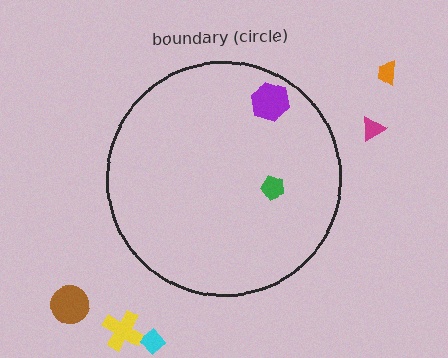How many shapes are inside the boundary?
2 inside, 5 outside.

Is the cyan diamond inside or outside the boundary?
Outside.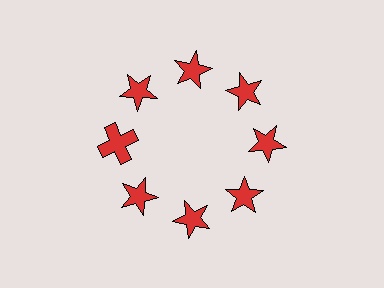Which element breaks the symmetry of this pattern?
The red cross at roughly the 9 o'clock position breaks the symmetry. All other shapes are red stars.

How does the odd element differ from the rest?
It has a different shape: cross instead of star.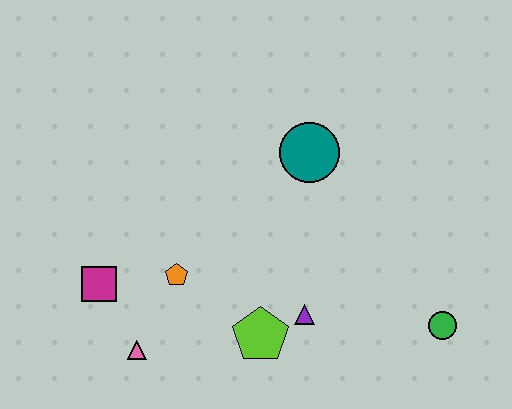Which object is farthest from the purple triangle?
The magenta square is farthest from the purple triangle.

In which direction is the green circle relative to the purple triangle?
The green circle is to the right of the purple triangle.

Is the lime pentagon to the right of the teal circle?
No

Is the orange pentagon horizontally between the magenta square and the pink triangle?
No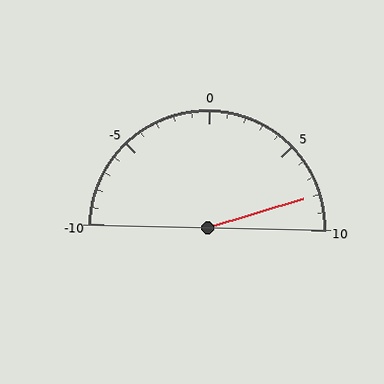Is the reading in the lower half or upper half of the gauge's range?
The reading is in the upper half of the range (-10 to 10).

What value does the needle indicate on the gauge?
The needle indicates approximately 8.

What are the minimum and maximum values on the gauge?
The gauge ranges from -10 to 10.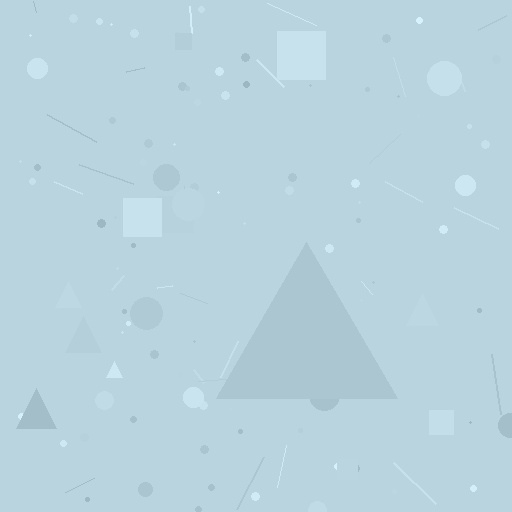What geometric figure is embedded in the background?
A triangle is embedded in the background.